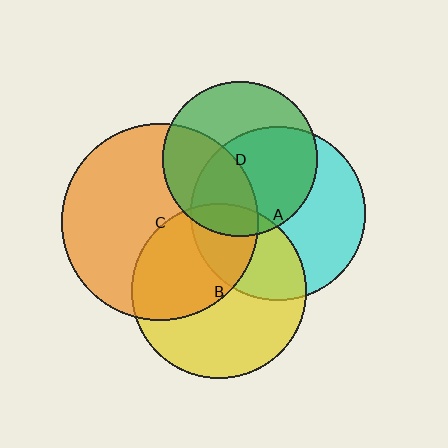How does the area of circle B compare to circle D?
Approximately 1.3 times.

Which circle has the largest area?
Circle C (orange).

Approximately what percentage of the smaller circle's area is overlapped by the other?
Approximately 45%.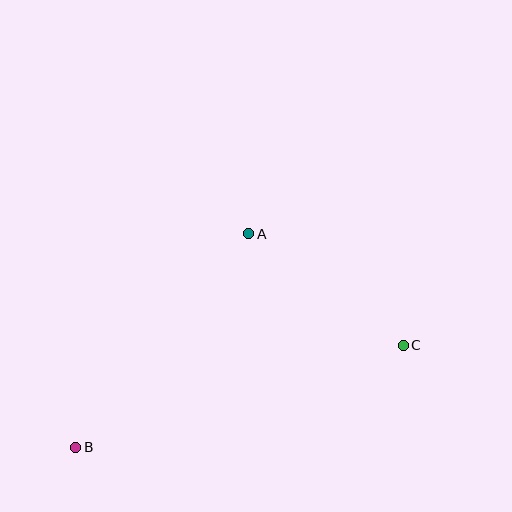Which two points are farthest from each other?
Points B and C are farthest from each other.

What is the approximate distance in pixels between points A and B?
The distance between A and B is approximately 275 pixels.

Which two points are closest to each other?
Points A and C are closest to each other.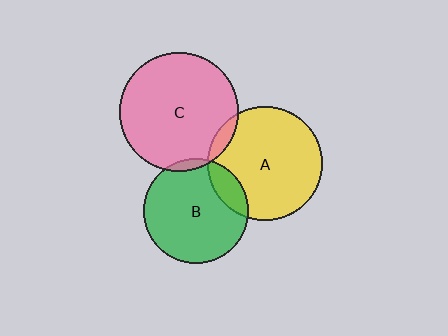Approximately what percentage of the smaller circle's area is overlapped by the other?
Approximately 5%.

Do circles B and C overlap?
Yes.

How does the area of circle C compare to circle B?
Approximately 1.3 times.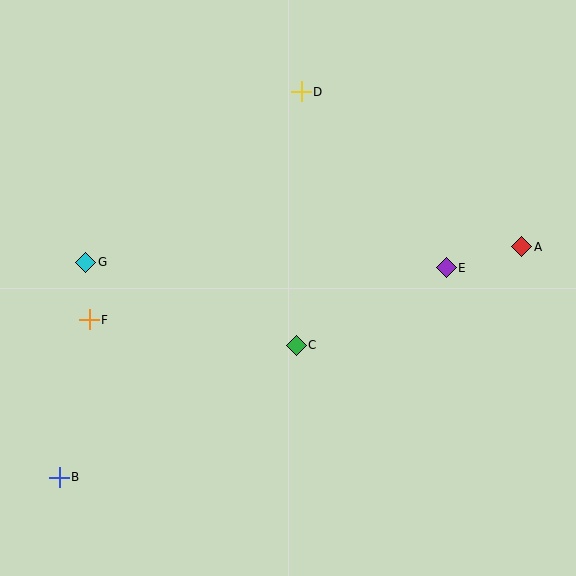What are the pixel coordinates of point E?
Point E is at (446, 268).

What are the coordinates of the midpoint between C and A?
The midpoint between C and A is at (409, 296).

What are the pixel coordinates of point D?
Point D is at (301, 92).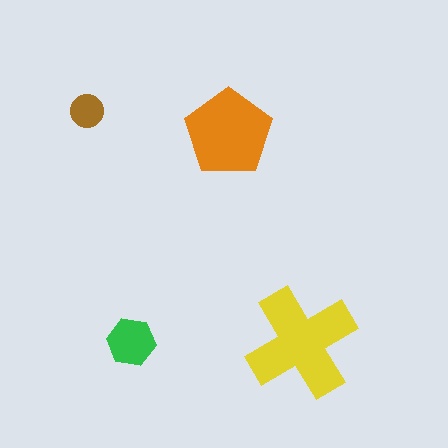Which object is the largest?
The yellow cross.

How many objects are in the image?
There are 4 objects in the image.